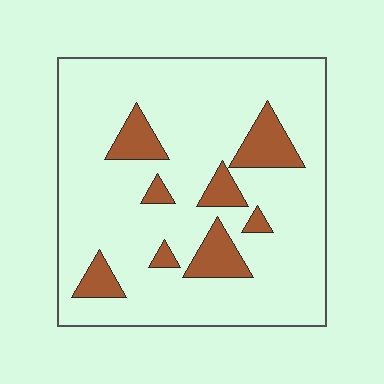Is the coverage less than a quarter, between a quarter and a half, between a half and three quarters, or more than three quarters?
Less than a quarter.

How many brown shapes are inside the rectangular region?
8.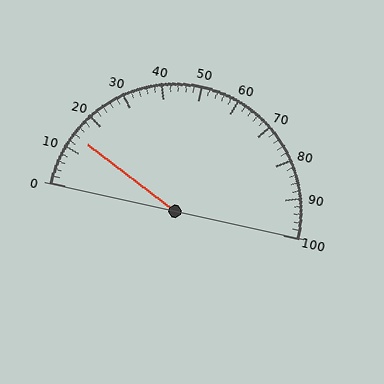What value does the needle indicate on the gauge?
The needle indicates approximately 14.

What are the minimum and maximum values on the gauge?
The gauge ranges from 0 to 100.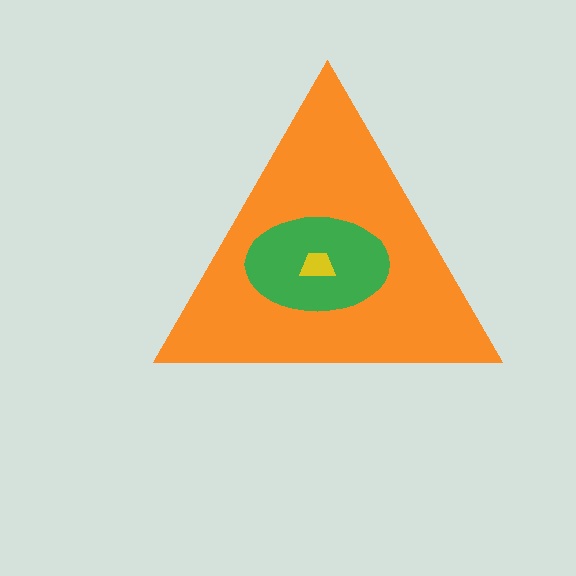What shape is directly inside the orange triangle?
The green ellipse.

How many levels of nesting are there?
3.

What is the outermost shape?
The orange triangle.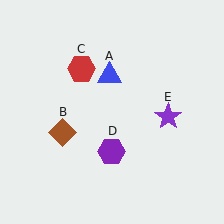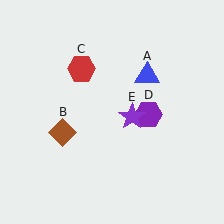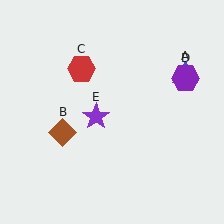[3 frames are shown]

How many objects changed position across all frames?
3 objects changed position: blue triangle (object A), purple hexagon (object D), purple star (object E).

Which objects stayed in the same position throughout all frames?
Brown diamond (object B) and red hexagon (object C) remained stationary.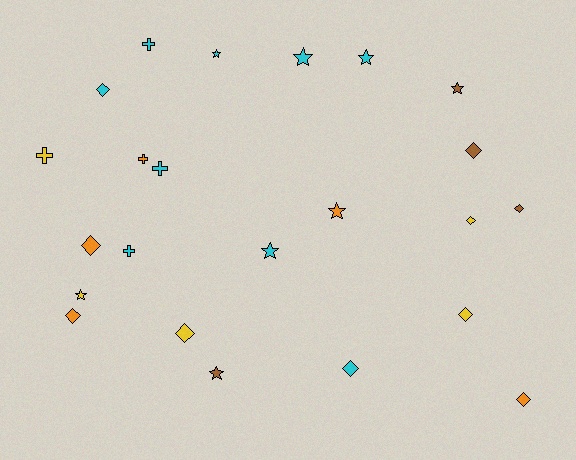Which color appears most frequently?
Cyan, with 9 objects.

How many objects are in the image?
There are 23 objects.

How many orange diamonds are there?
There are 3 orange diamonds.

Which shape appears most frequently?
Diamond, with 10 objects.